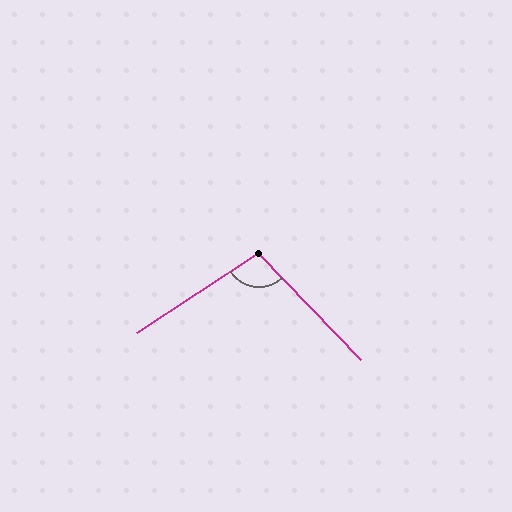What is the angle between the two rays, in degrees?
Approximately 100 degrees.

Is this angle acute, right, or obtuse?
It is obtuse.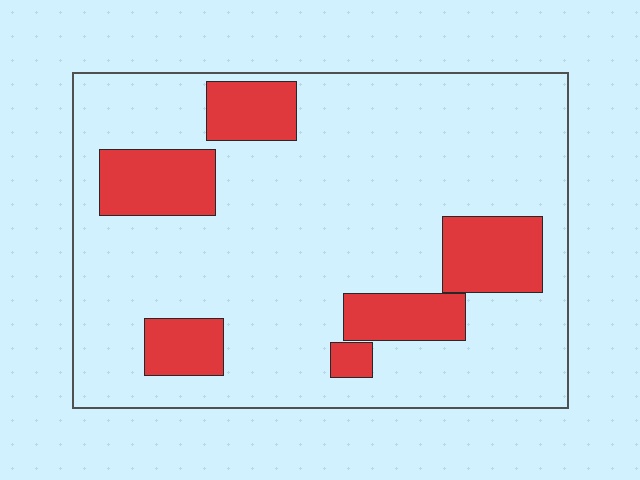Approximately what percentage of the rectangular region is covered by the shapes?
Approximately 20%.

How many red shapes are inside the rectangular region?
6.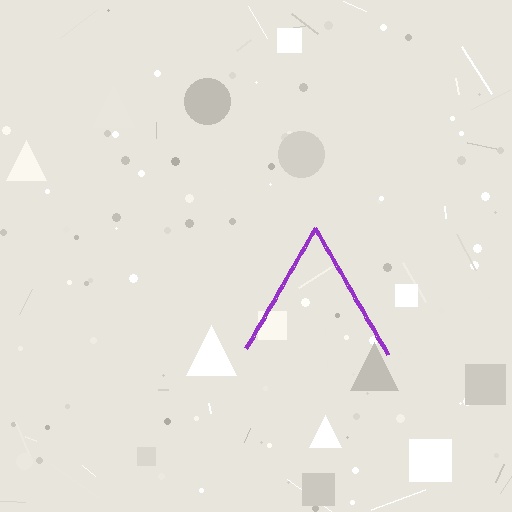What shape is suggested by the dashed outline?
The dashed outline suggests a triangle.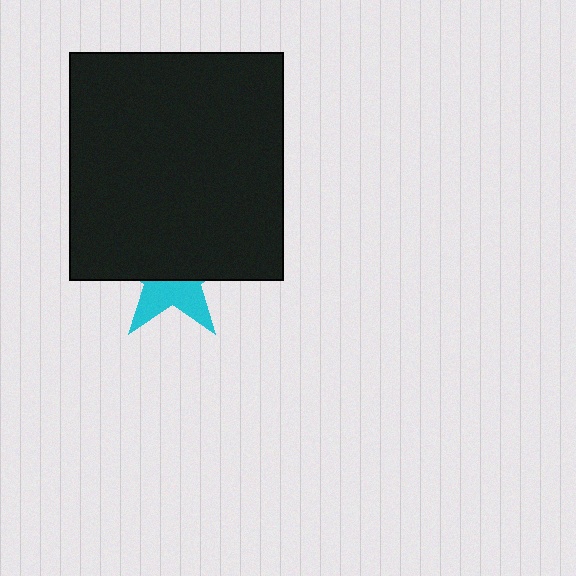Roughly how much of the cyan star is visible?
A small part of it is visible (roughly 39%).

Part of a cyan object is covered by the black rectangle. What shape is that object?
It is a star.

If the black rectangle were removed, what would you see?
You would see the complete cyan star.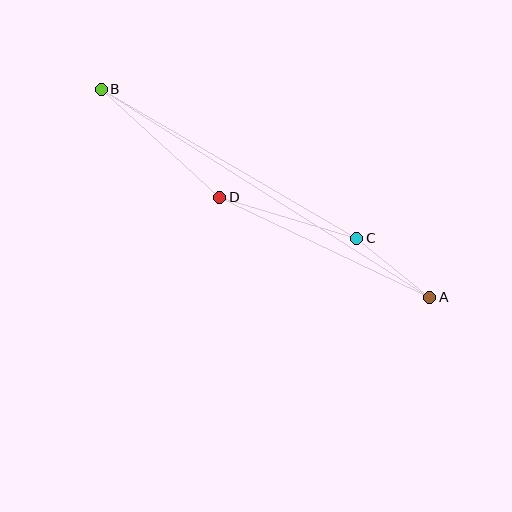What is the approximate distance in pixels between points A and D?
The distance between A and D is approximately 233 pixels.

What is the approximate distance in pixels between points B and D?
The distance between B and D is approximately 160 pixels.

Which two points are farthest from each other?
Points A and B are farthest from each other.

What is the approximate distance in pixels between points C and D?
The distance between C and D is approximately 143 pixels.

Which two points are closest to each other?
Points A and C are closest to each other.